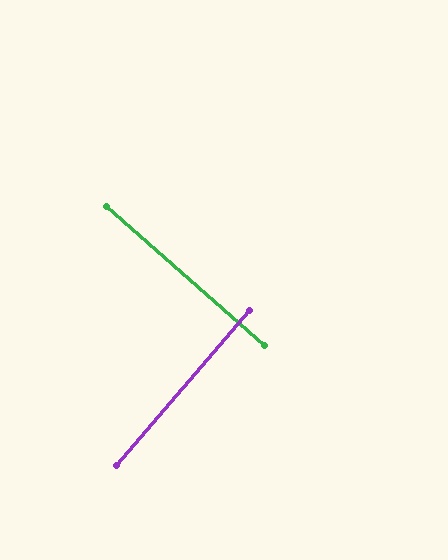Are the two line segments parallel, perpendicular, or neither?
Perpendicular — they meet at approximately 89°.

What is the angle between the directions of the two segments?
Approximately 89 degrees.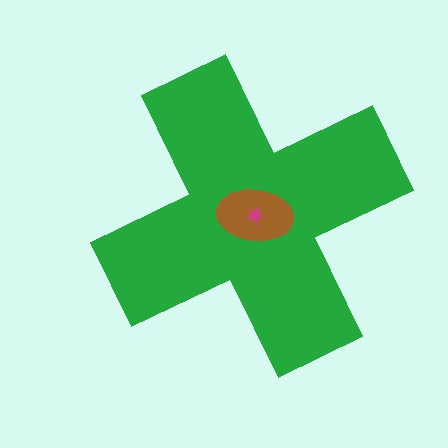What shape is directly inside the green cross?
The brown ellipse.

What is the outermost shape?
The green cross.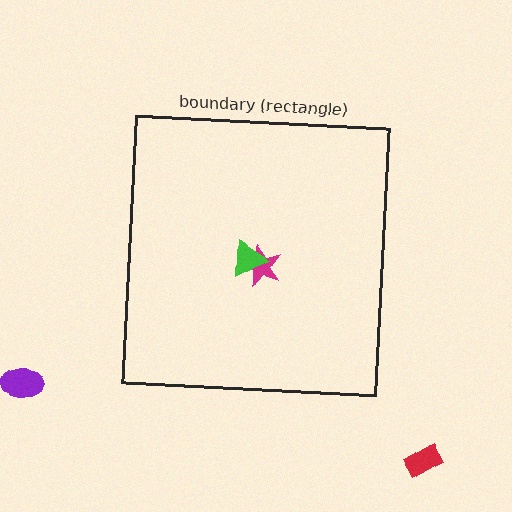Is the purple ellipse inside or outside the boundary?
Outside.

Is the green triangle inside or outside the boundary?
Inside.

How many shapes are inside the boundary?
2 inside, 2 outside.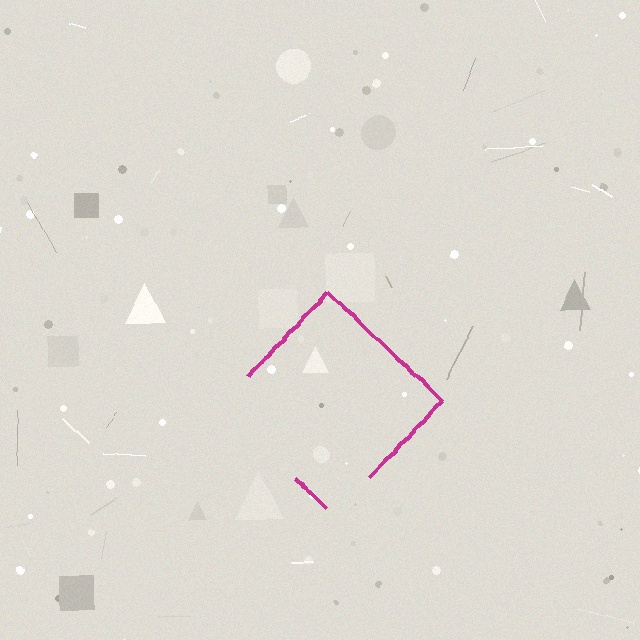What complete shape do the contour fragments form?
The contour fragments form a diamond.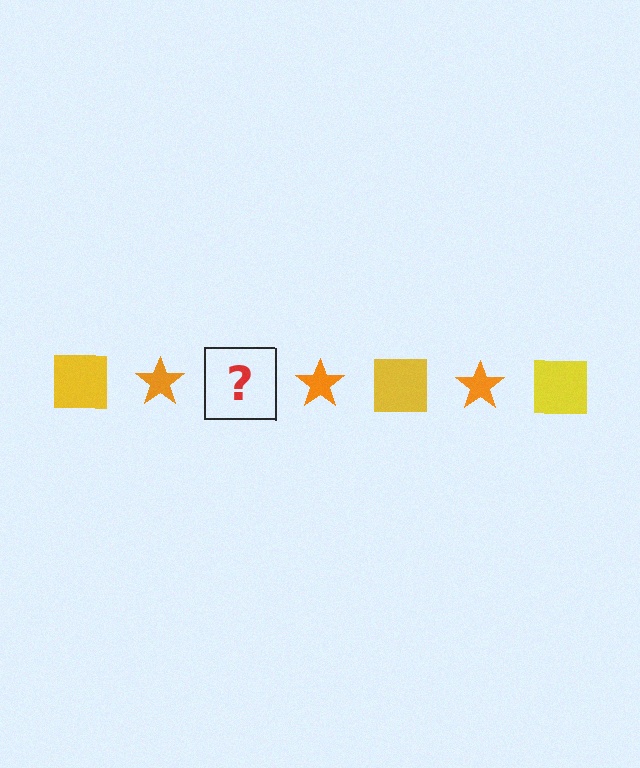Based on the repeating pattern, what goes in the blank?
The blank should be a yellow square.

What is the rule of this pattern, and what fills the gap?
The rule is that the pattern alternates between yellow square and orange star. The gap should be filled with a yellow square.